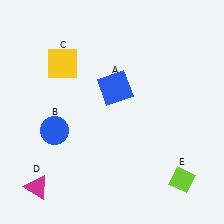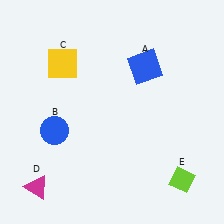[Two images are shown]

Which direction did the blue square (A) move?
The blue square (A) moved right.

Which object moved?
The blue square (A) moved right.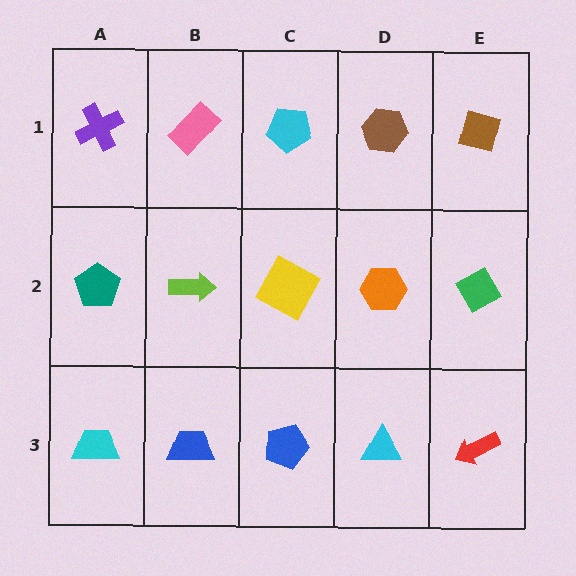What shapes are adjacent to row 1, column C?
A yellow square (row 2, column C), a pink rectangle (row 1, column B), a brown hexagon (row 1, column D).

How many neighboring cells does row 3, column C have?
3.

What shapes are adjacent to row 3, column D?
An orange hexagon (row 2, column D), a blue pentagon (row 3, column C), a red arrow (row 3, column E).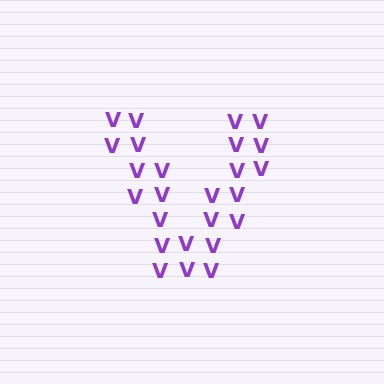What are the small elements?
The small elements are letter V's.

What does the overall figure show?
The overall figure shows the letter V.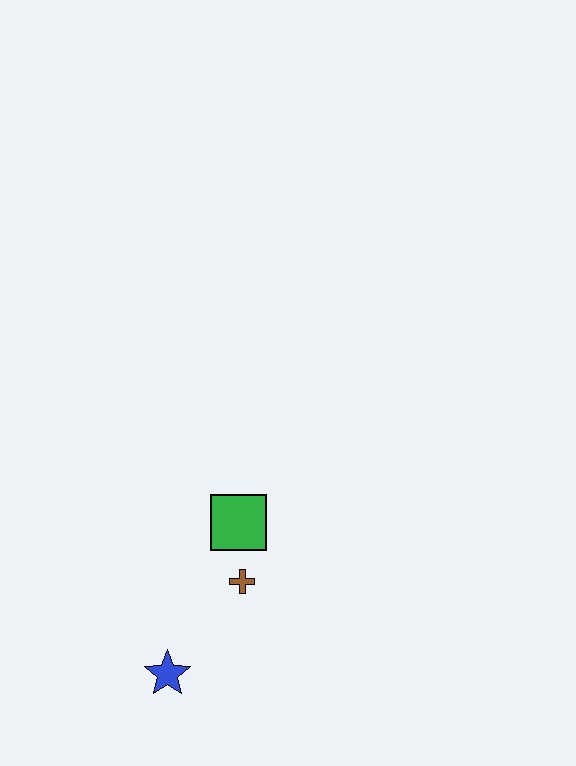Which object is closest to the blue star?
The brown cross is closest to the blue star.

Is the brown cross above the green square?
No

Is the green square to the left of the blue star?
No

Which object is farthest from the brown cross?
The blue star is farthest from the brown cross.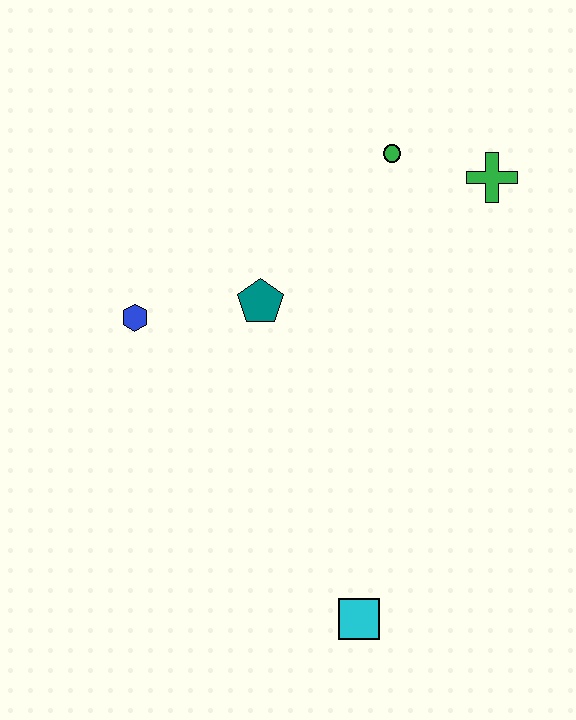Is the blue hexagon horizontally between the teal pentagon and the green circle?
No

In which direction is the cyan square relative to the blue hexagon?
The cyan square is below the blue hexagon.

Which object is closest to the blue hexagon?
The teal pentagon is closest to the blue hexagon.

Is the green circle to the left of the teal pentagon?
No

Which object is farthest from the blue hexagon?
The green cross is farthest from the blue hexagon.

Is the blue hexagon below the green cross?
Yes